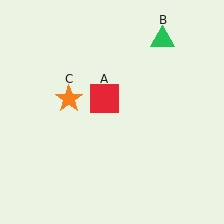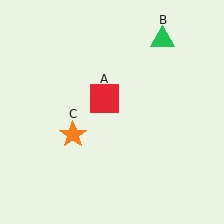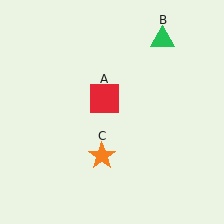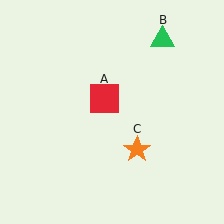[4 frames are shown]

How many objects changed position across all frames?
1 object changed position: orange star (object C).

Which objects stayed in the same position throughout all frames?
Red square (object A) and green triangle (object B) remained stationary.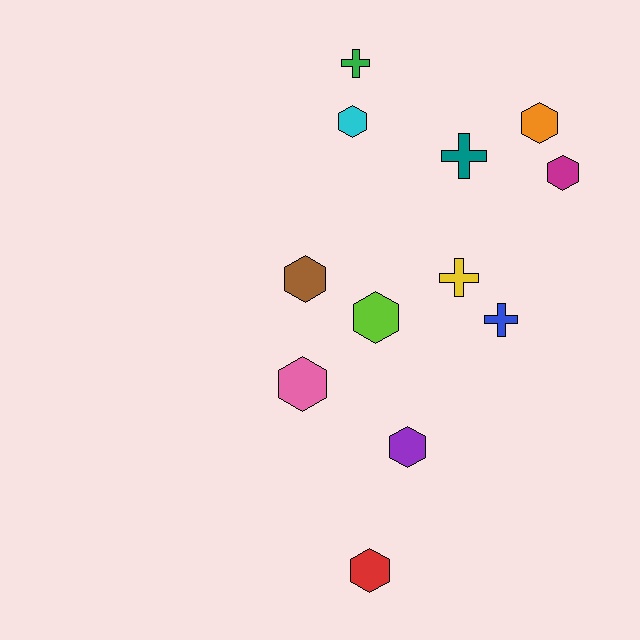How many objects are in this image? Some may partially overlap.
There are 12 objects.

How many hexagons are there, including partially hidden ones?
There are 8 hexagons.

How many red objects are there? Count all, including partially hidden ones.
There is 1 red object.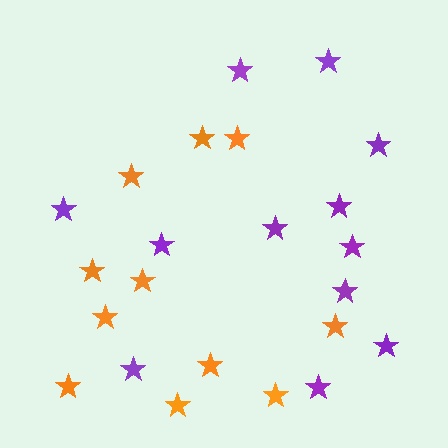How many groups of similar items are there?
There are 2 groups: one group of purple stars (12) and one group of orange stars (11).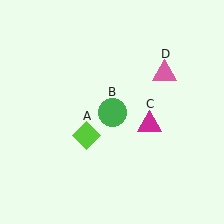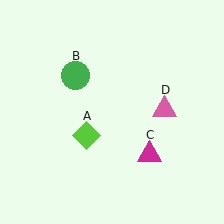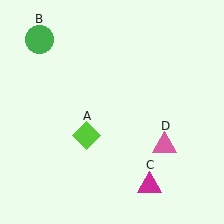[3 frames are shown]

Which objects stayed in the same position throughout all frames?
Lime diamond (object A) remained stationary.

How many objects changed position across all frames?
3 objects changed position: green circle (object B), magenta triangle (object C), pink triangle (object D).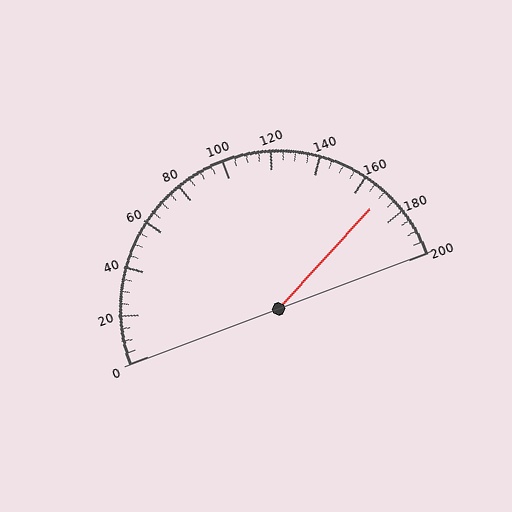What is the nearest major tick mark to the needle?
The nearest major tick mark is 160.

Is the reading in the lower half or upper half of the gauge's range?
The reading is in the upper half of the range (0 to 200).